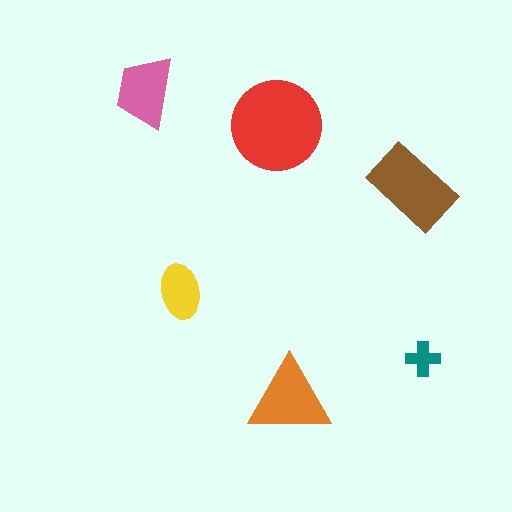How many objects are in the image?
There are 6 objects in the image.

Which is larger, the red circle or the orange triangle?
The red circle.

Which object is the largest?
The red circle.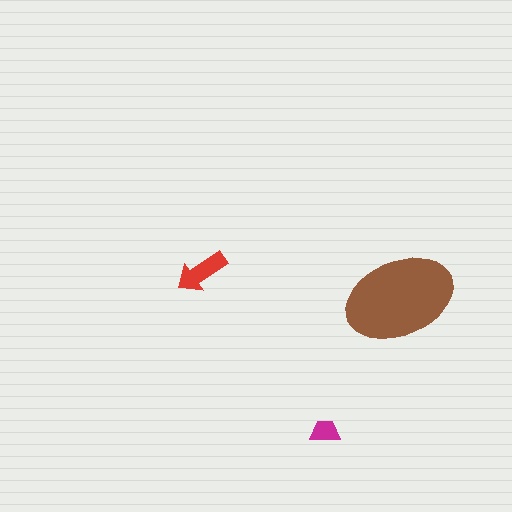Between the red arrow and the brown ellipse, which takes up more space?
The brown ellipse.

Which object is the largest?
The brown ellipse.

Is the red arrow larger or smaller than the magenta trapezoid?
Larger.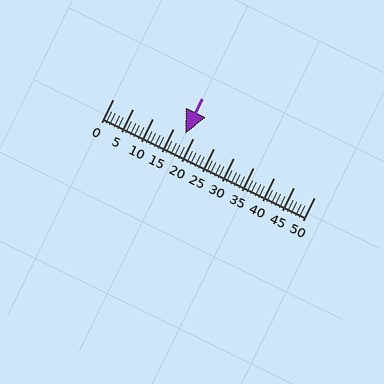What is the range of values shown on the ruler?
The ruler shows values from 0 to 50.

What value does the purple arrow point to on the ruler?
The purple arrow points to approximately 18.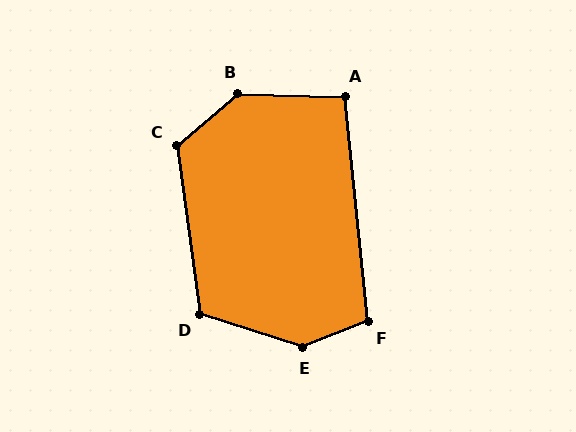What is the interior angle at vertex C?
Approximately 122 degrees (obtuse).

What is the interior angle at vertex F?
Approximately 106 degrees (obtuse).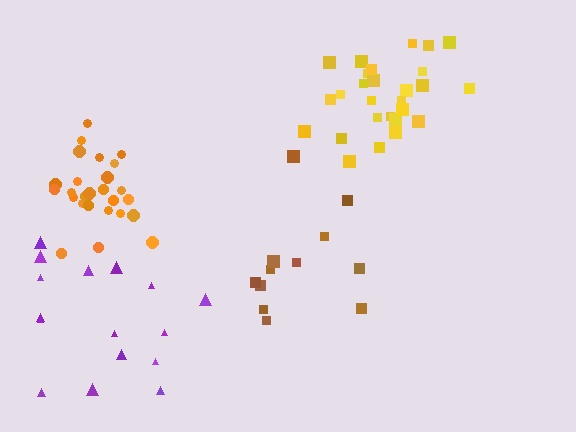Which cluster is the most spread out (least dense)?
Brown.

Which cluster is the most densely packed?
Orange.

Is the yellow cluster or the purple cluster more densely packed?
Yellow.